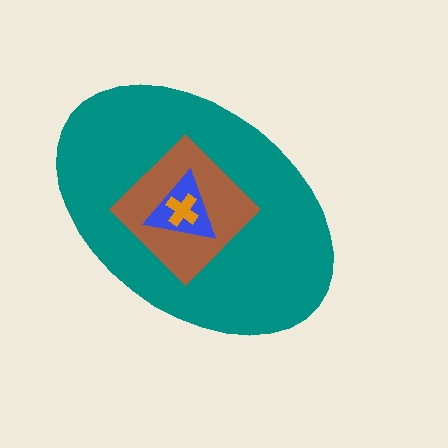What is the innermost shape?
The orange cross.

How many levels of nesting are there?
4.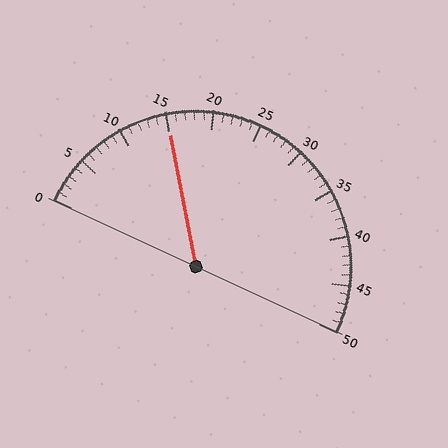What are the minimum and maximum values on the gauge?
The gauge ranges from 0 to 50.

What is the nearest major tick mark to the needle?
The nearest major tick mark is 15.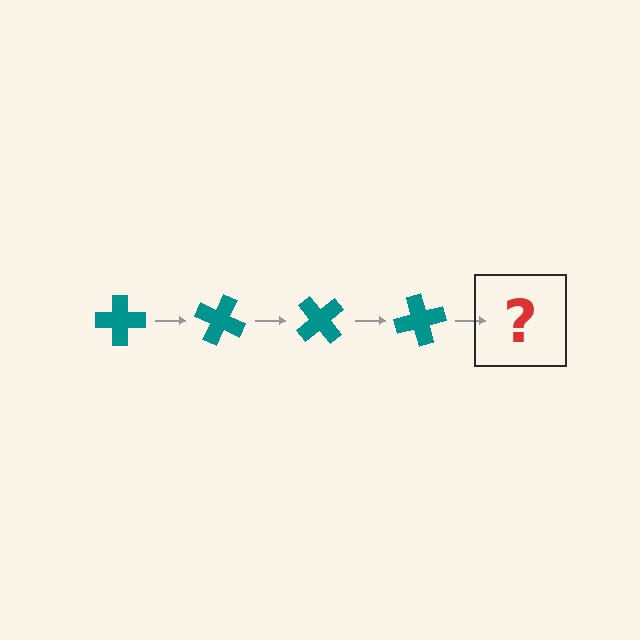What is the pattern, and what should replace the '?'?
The pattern is that the cross rotates 25 degrees each step. The '?' should be a teal cross rotated 100 degrees.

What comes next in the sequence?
The next element should be a teal cross rotated 100 degrees.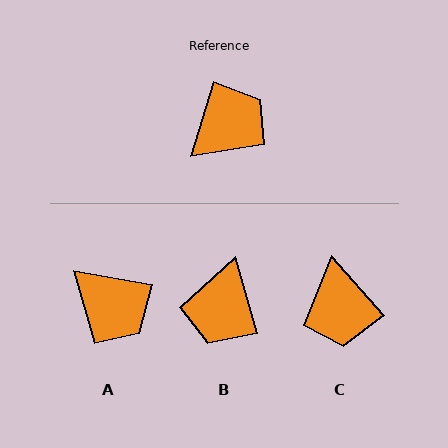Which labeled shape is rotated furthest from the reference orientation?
B, about 147 degrees away.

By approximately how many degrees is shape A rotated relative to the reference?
Approximately 83 degrees clockwise.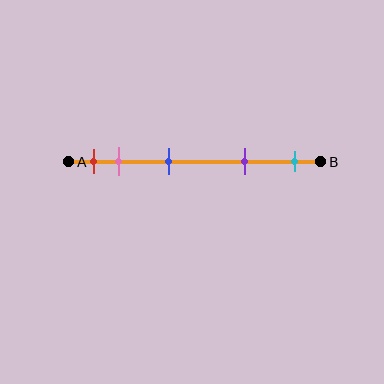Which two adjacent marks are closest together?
The red and pink marks are the closest adjacent pair.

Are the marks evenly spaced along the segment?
No, the marks are not evenly spaced.